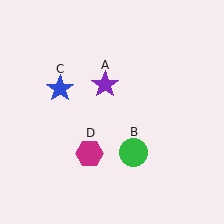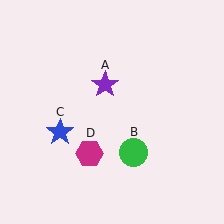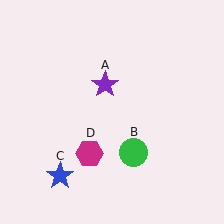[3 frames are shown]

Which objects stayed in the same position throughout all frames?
Purple star (object A) and green circle (object B) and magenta hexagon (object D) remained stationary.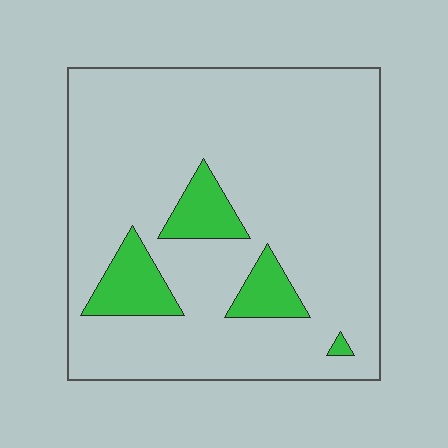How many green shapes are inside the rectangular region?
4.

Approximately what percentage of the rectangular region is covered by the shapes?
Approximately 15%.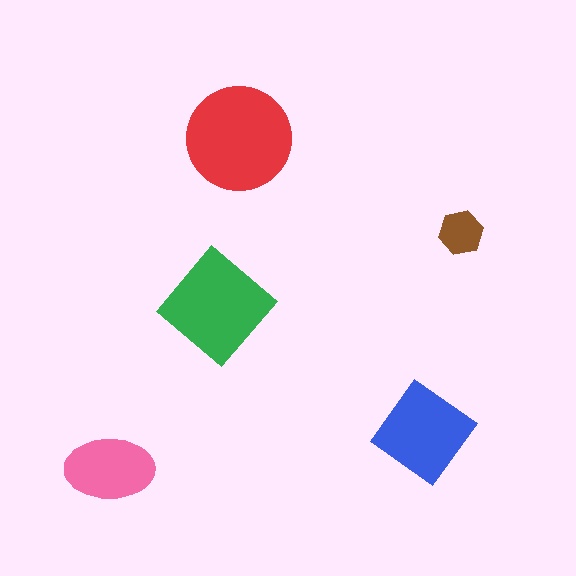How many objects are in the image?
There are 5 objects in the image.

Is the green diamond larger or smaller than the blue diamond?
Larger.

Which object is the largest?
The red circle.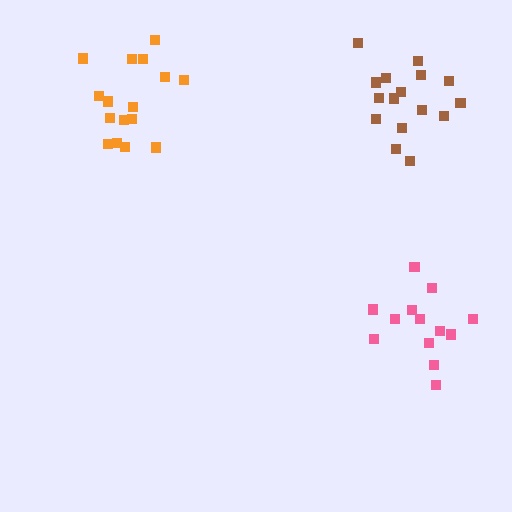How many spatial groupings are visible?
There are 3 spatial groupings.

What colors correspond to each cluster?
The clusters are colored: pink, brown, orange.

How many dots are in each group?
Group 1: 13 dots, Group 2: 16 dots, Group 3: 16 dots (45 total).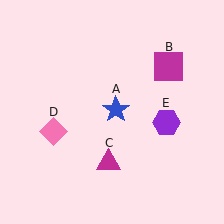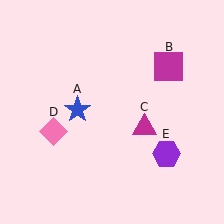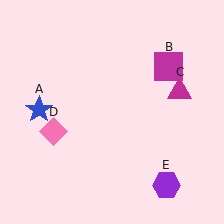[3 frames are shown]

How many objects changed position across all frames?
3 objects changed position: blue star (object A), magenta triangle (object C), purple hexagon (object E).